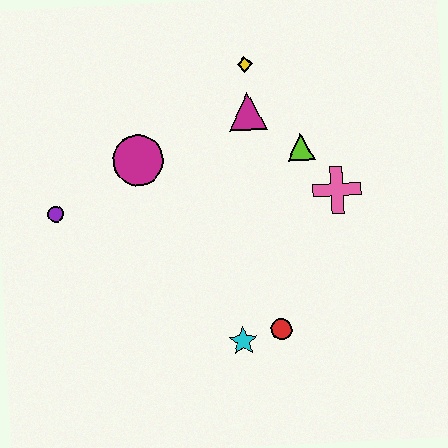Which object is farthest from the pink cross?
The purple circle is farthest from the pink cross.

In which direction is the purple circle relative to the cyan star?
The purple circle is to the left of the cyan star.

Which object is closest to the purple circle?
The magenta circle is closest to the purple circle.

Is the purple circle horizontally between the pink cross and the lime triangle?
No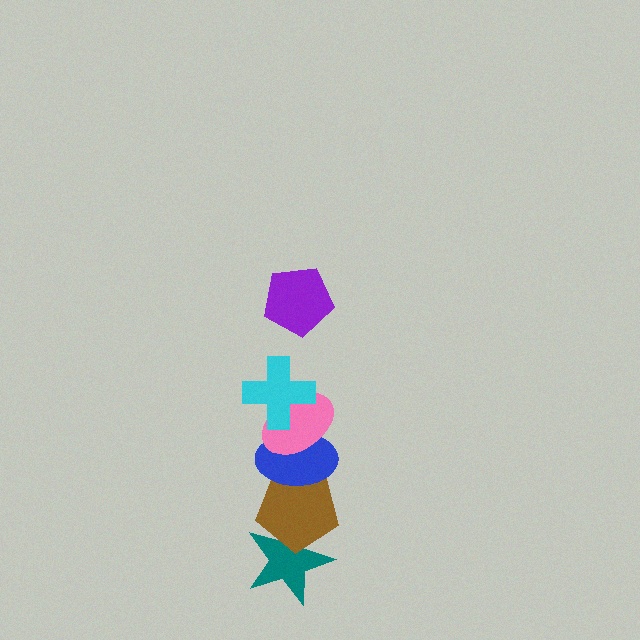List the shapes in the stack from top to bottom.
From top to bottom: the purple pentagon, the cyan cross, the pink ellipse, the blue ellipse, the brown pentagon, the teal star.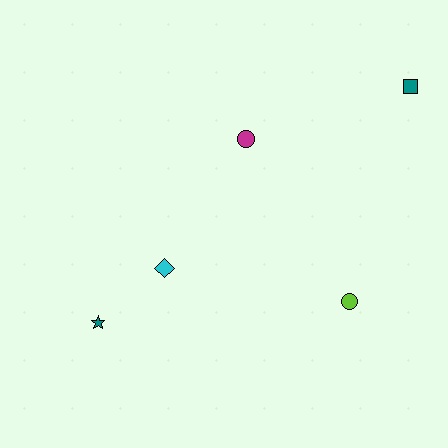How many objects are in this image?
There are 5 objects.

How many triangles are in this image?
There are no triangles.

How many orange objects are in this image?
There are no orange objects.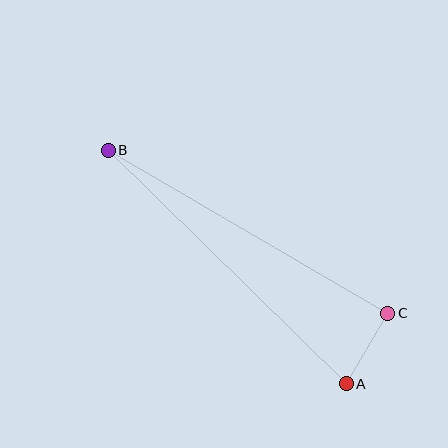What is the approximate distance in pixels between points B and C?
The distance between B and C is approximately 324 pixels.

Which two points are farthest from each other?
Points A and B are farthest from each other.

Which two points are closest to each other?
Points A and C are closest to each other.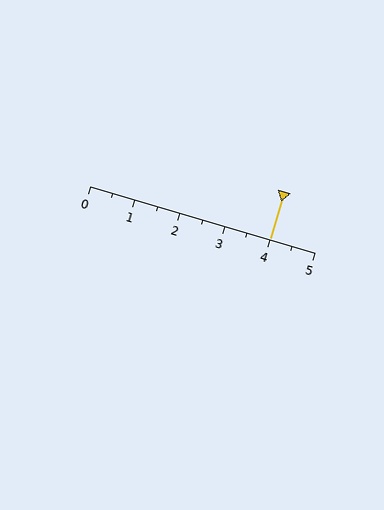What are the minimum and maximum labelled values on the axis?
The axis runs from 0 to 5.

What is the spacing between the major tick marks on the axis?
The major ticks are spaced 1 apart.